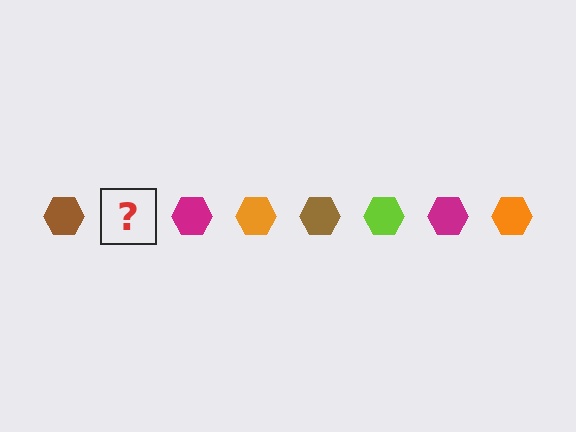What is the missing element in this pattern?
The missing element is a lime hexagon.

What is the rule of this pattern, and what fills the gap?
The rule is that the pattern cycles through brown, lime, magenta, orange hexagons. The gap should be filled with a lime hexagon.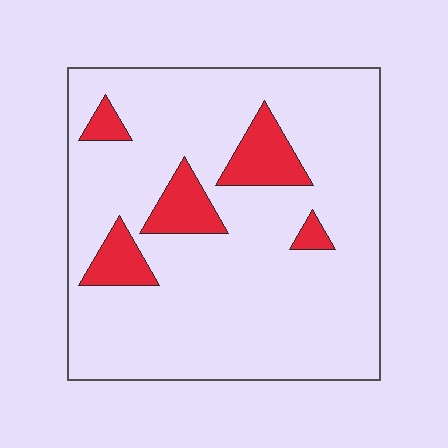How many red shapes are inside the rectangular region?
5.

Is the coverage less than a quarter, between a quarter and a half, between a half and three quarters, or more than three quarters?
Less than a quarter.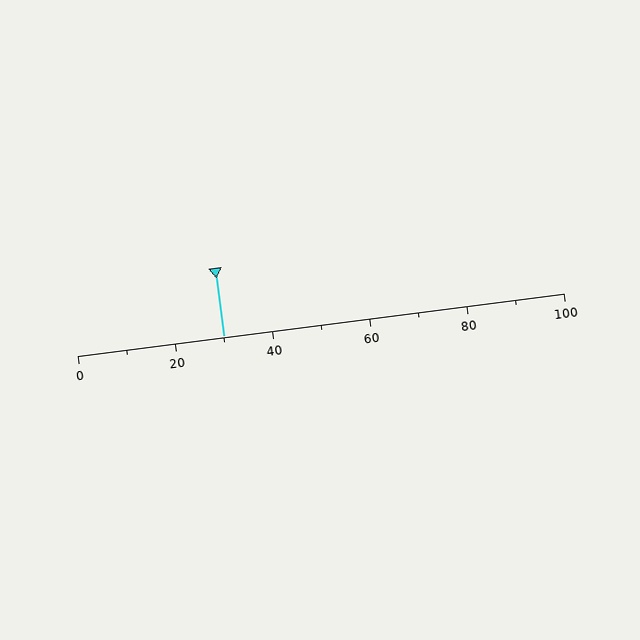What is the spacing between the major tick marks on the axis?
The major ticks are spaced 20 apart.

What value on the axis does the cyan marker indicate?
The marker indicates approximately 30.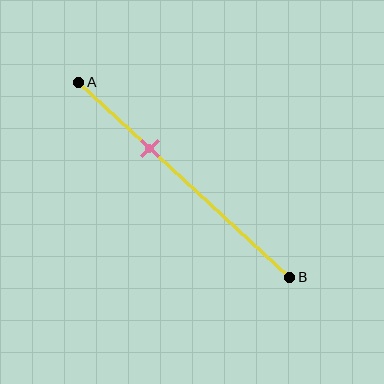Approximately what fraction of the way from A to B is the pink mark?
The pink mark is approximately 35% of the way from A to B.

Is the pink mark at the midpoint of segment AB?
No, the mark is at about 35% from A, not at the 50% midpoint.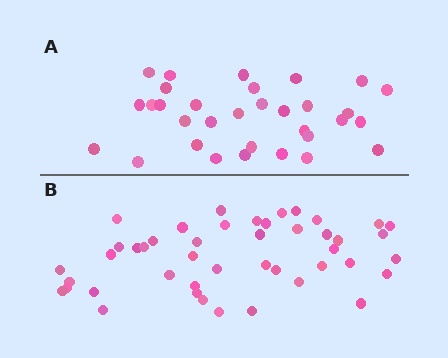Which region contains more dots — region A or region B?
Region B (the bottom region) has more dots.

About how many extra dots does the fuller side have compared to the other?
Region B has approximately 15 more dots than region A.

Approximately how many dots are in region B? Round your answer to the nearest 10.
About 40 dots. (The exact count is 45, which rounds to 40.)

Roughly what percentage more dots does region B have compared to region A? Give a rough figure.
About 40% more.